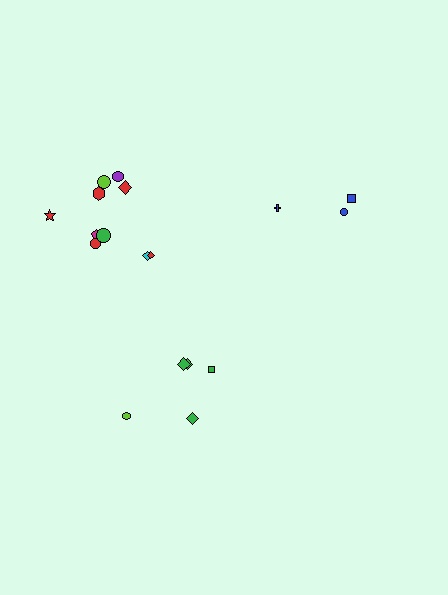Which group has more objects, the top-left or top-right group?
The top-left group.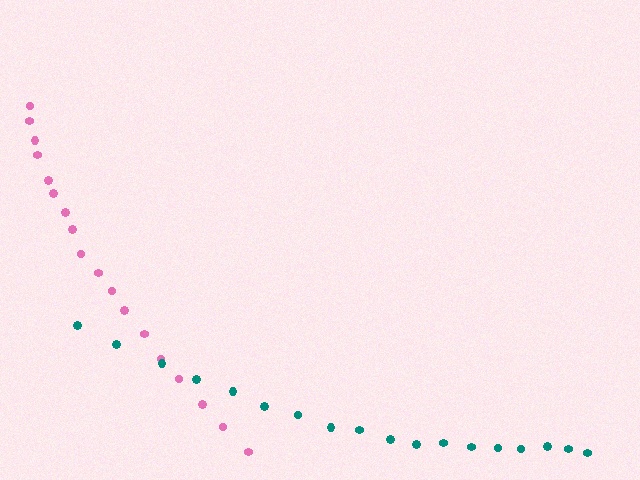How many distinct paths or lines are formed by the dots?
There are 2 distinct paths.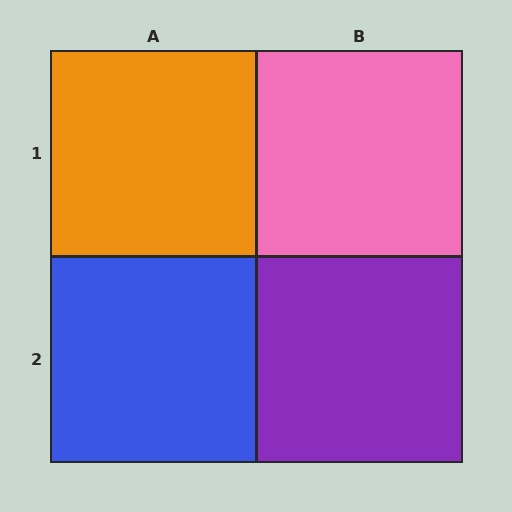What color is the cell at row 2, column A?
Blue.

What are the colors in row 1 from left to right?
Orange, pink.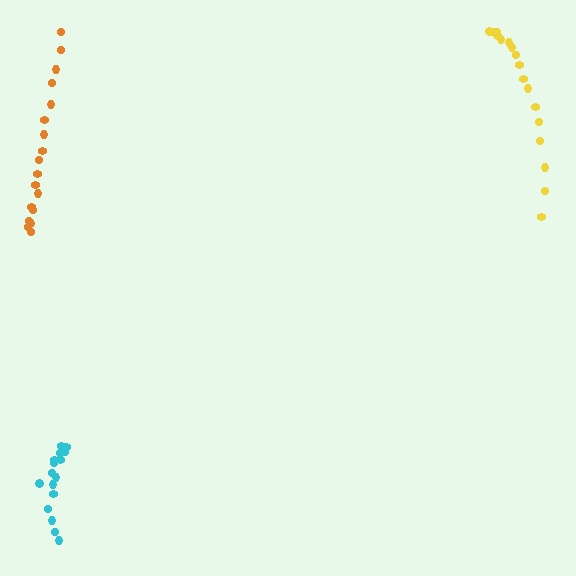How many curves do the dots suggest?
There are 3 distinct paths.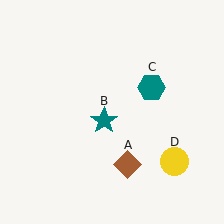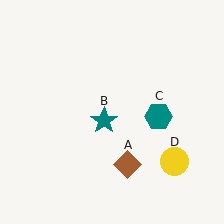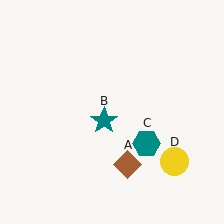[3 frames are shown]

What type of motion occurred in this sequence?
The teal hexagon (object C) rotated clockwise around the center of the scene.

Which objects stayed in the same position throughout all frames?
Brown diamond (object A) and teal star (object B) and yellow circle (object D) remained stationary.